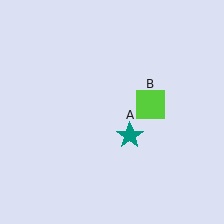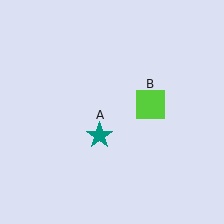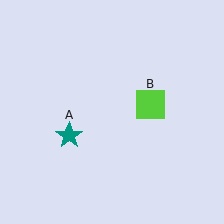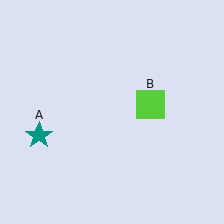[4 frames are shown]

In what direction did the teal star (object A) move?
The teal star (object A) moved left.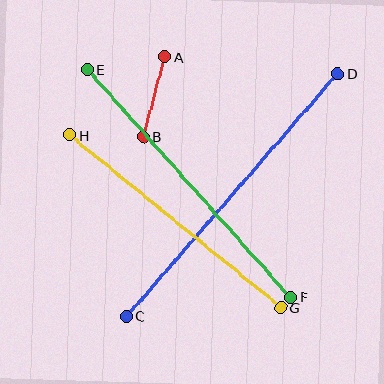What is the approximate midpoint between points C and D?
The midpoint is at approximately (232, 195) pixels.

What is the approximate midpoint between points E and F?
The midpoint is at approximately (189, 183) pixels.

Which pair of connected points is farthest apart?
Points C and D are farthest apart.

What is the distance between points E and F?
The distance is approximately 306 pixels.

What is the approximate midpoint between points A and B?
The midpoint is at approximately (154, 97) pixels.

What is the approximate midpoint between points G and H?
The midpoint is at approximately (175, 221) pixels.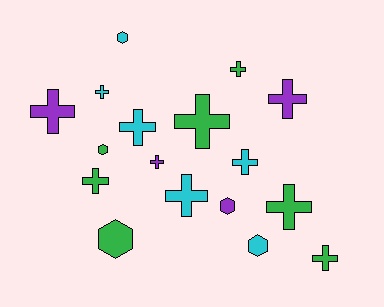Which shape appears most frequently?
Cross, with 12 objects.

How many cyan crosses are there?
There are 4 cyan crosses.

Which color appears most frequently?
Green, with 7 objects.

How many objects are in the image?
There are 17 objects.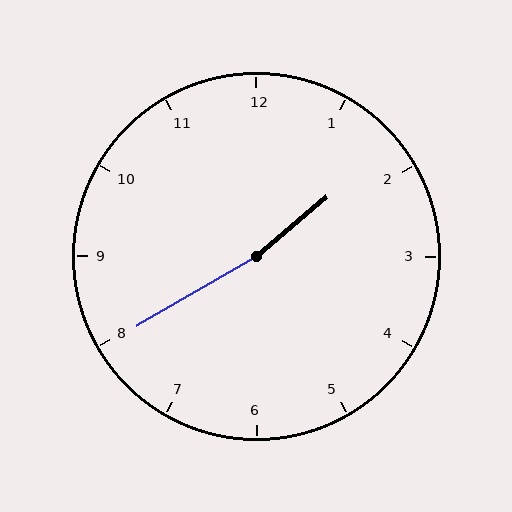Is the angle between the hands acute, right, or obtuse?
It is obtuse.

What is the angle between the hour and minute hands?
Approximately 170 degrees.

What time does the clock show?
1:40.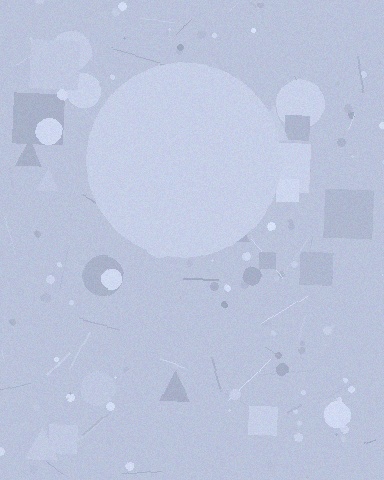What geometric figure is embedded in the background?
A circle is embedded in the background.